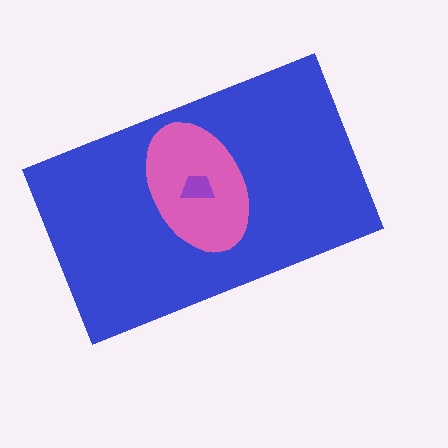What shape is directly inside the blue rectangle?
The pink ellipse.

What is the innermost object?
The purple trapezoid.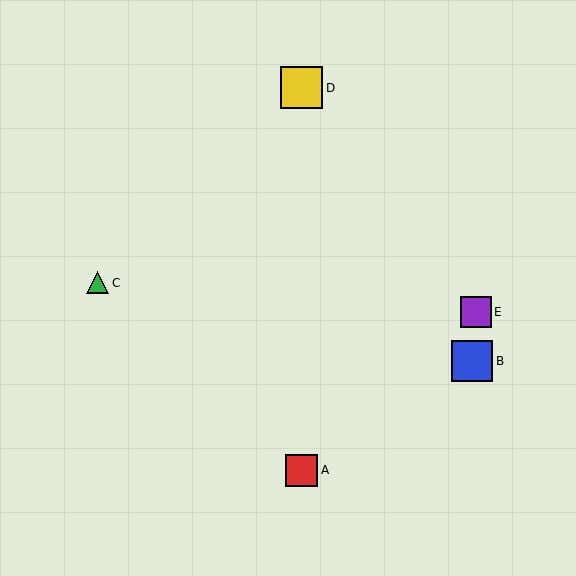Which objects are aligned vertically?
Objects A, D are aligned vertically.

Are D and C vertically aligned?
No, D is at x≈302 and C is at x≈97.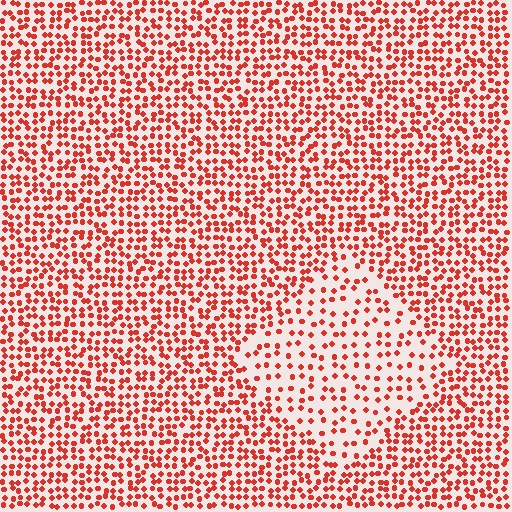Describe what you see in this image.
The image contains small red elements arranged at two different densities. A diamond-shaped region is visible where the elements are less densely packed than the surrounding area.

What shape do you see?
I see a diamond.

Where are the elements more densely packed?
The elements are more densely packed outside the diamond boundary.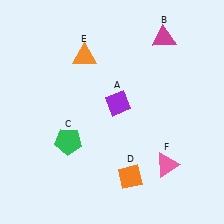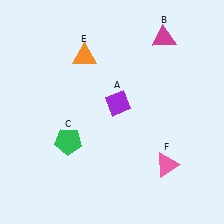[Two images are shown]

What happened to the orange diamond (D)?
The orange diamond (D) was removed in Image 2. It was in the bottom-right area of Image 1.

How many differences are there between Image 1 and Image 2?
There is 1 difference between the two images.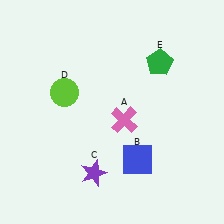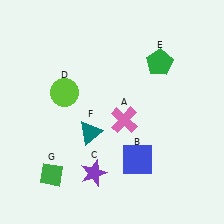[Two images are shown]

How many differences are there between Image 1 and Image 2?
There are 2 differences between the two images.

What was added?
A teal triangle (F), a green diamond (G) were added in Image 2.